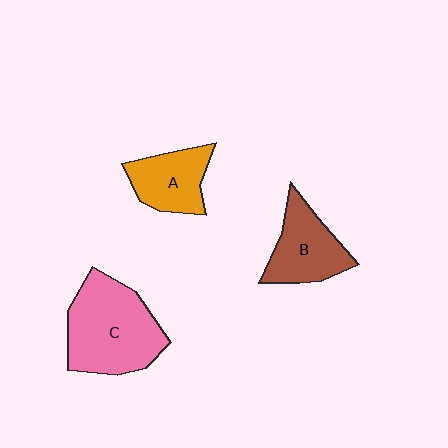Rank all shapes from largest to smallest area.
From largest to smallest: C (pink), B (brown), A (orange).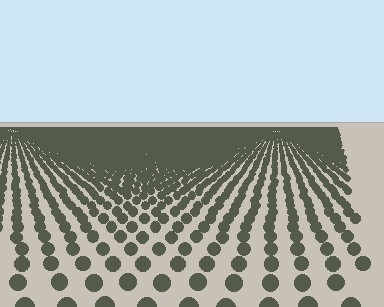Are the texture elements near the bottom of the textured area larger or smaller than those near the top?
Larger. Near the bottom, elements are closer to the viewer and appear at a bigger on-screen size.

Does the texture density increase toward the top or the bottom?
Density increases toward the top.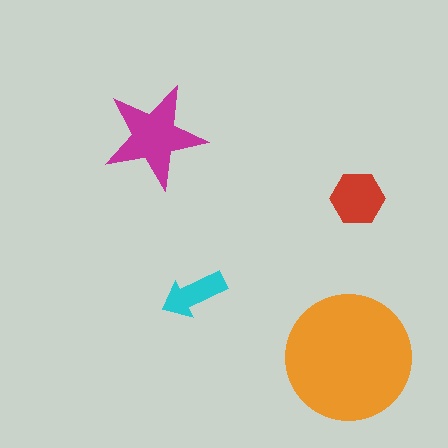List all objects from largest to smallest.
The orange circle, the magenta star, the red hexagon, the cyan arrow.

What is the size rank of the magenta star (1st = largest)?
2nd.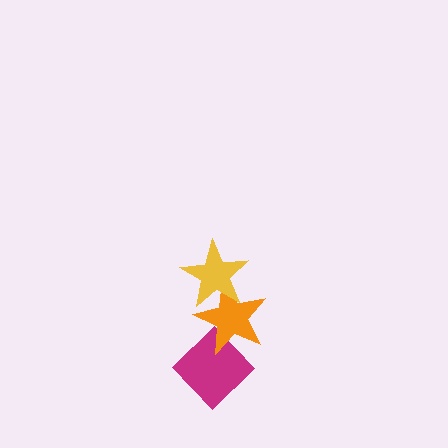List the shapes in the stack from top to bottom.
From top to bottom: the yellow star, the orange star, the magenta diamond.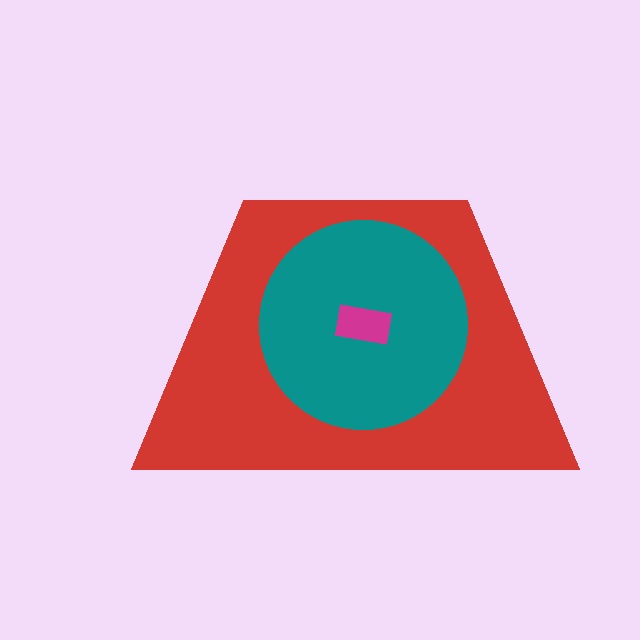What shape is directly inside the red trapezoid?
The teal circle.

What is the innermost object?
The magenta rectangle.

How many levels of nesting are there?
3.